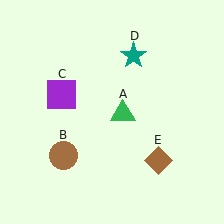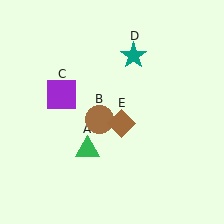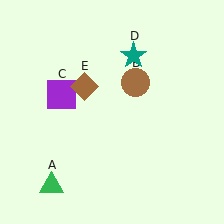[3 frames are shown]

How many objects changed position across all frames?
3 objects changed position: green triangle (object A), brown circle (object B), brown diamond (object E).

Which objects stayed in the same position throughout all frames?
Purple square (object C) and teal star (object D) remained stationary.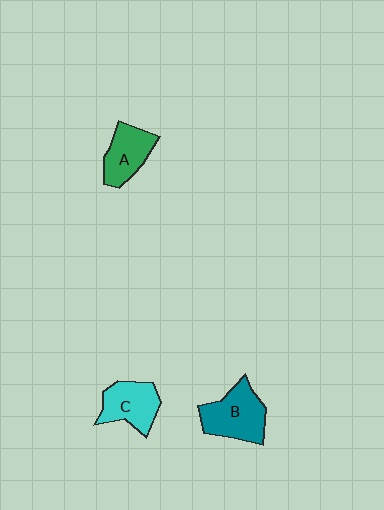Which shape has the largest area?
Shape B (teal).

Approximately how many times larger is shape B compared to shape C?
Approximately 1.2 times.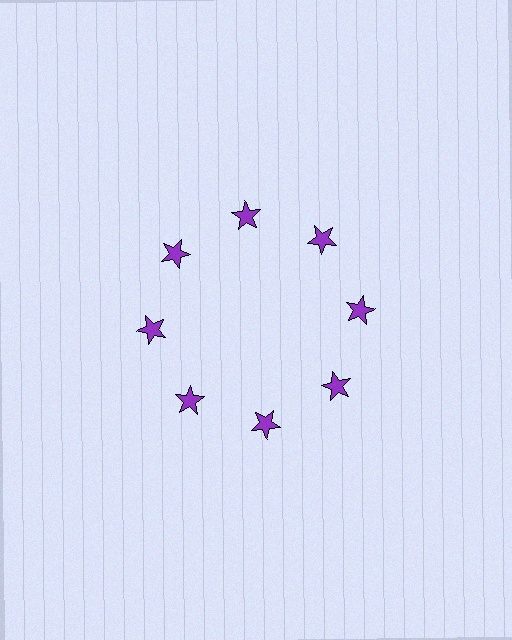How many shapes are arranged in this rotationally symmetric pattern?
There are 8 shapes, arranged in 8 groups of 1.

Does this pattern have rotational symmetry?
Yes, this pattern has 8-fold rotational symmetry. It looks the same after rotating 45 degrees around the center.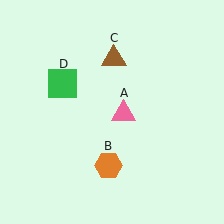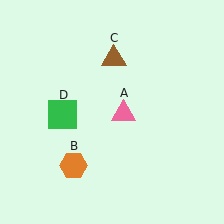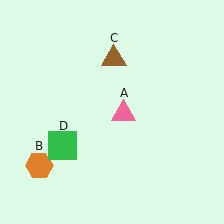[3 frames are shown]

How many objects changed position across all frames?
2 objects changed position: orange hexagon (object B), green square (object D).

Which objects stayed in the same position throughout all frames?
Pink triangle (object A) and brown triangle (object C) remained stationary.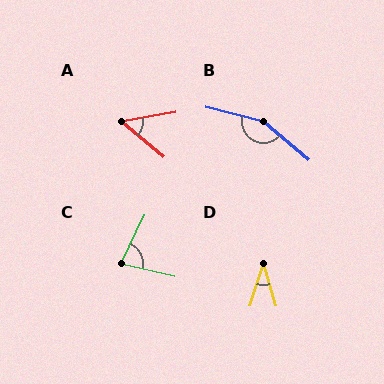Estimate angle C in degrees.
Approximately 77 degrees.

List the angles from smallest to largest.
D (33°), A (50°), C (77°), B (154°).